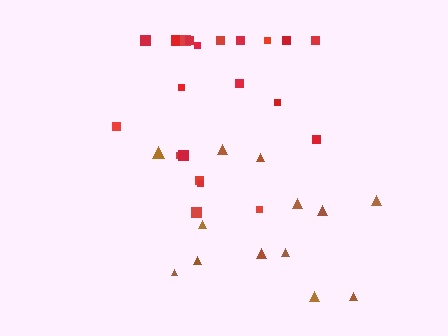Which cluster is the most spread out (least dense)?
Brown.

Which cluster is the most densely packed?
Red.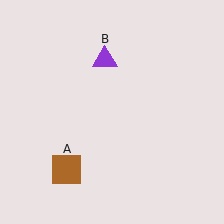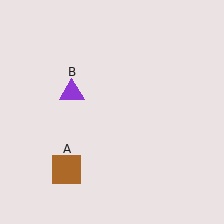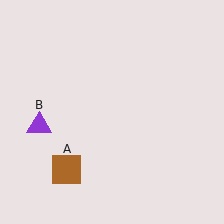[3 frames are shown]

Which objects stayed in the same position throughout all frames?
Brown square (object A) remained stationary.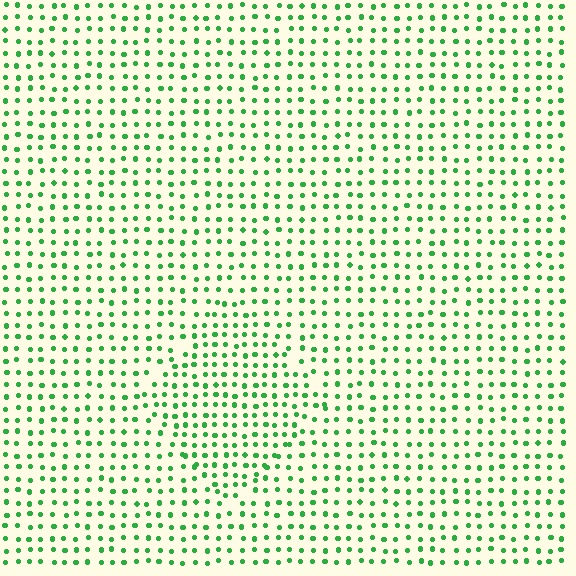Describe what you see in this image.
The image contains small green elements arranged at two different densities. A diamond-shaped region is visible where the elements are more densely packed than the surrounding area.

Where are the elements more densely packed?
The elements are more densely packed inside the diamond boundary.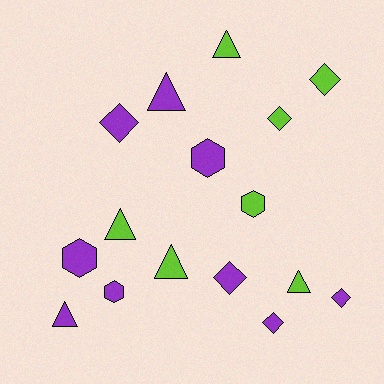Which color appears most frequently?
Purple, with 9 objects.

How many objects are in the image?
There are 16 objects.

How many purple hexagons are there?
There are 3 purple hexagons.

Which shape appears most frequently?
Diamond, with 6 objects.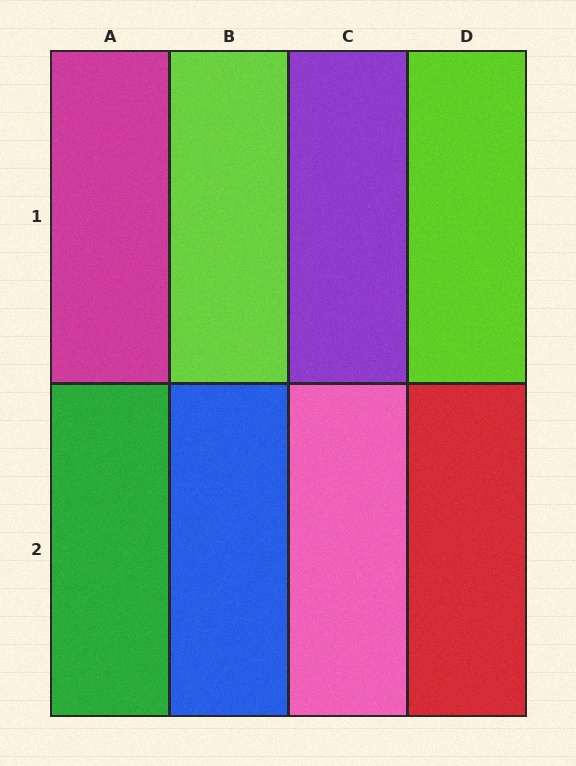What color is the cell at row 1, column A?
Magenta.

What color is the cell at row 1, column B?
Lime.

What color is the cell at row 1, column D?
Lime.